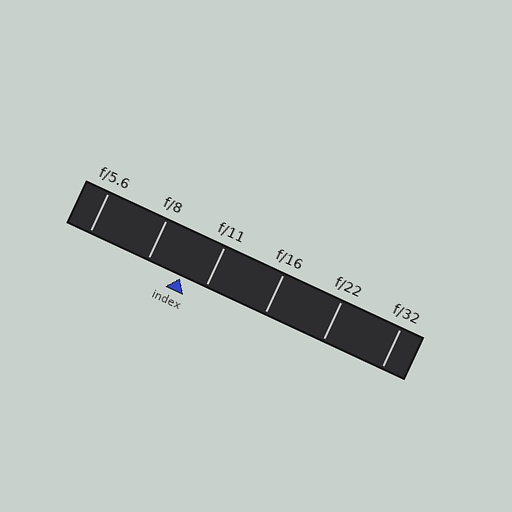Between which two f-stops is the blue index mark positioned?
The index mark is between f/8 and f/11.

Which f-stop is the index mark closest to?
The index mark is closest to f/11.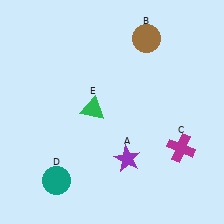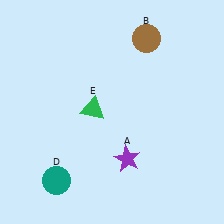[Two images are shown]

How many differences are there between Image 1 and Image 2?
There is 1 difference between the two images.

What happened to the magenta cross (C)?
The magenta cross (C) was removed in Image 2. It was in the bottom-right area of Image 1.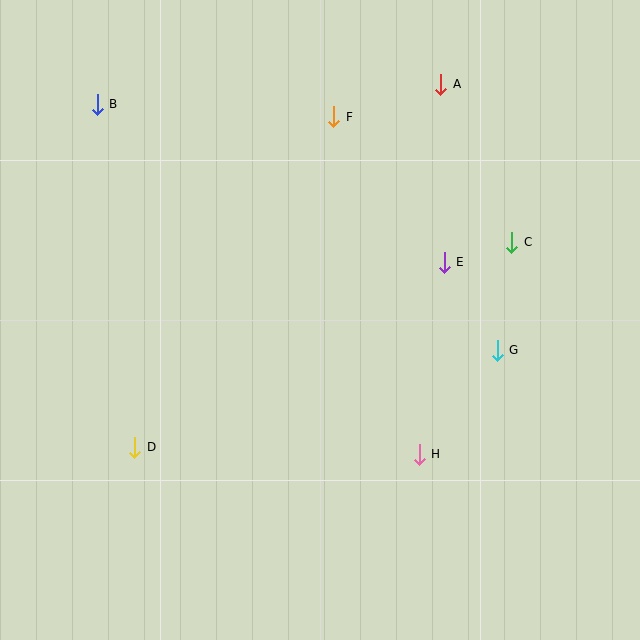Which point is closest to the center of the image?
Point E at (444, 262) is closest to the center.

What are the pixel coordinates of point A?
Point A is at (441, 84).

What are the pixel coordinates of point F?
Point F is at (334, 117).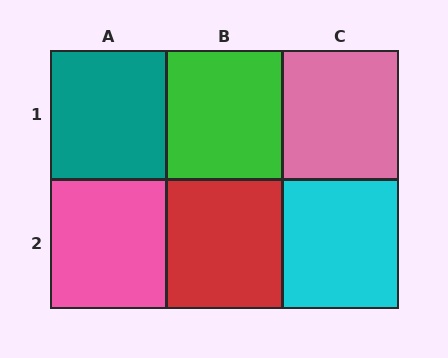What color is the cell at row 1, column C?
Pink.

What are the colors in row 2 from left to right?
Pink, red, cyan.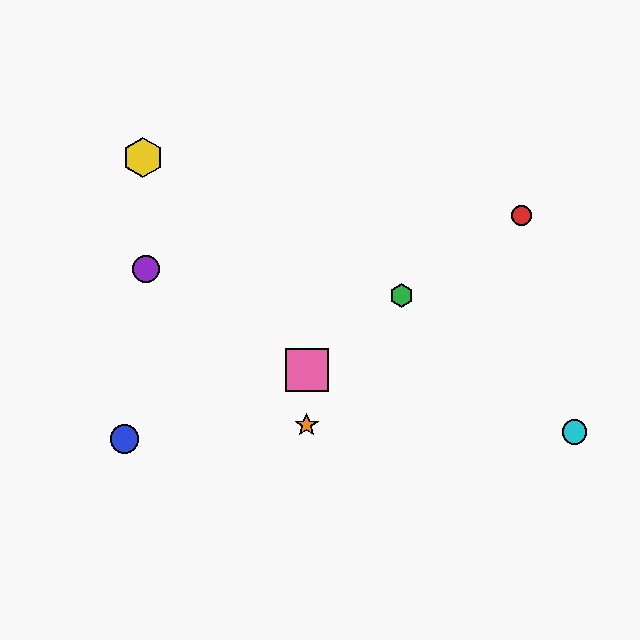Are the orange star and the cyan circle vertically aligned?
No, the orange star is at x≈307 and the cyan circle is at x≈574.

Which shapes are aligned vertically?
The orange star, the pink square are aligned vertically.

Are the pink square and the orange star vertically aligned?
Yes, both are at x≈307.